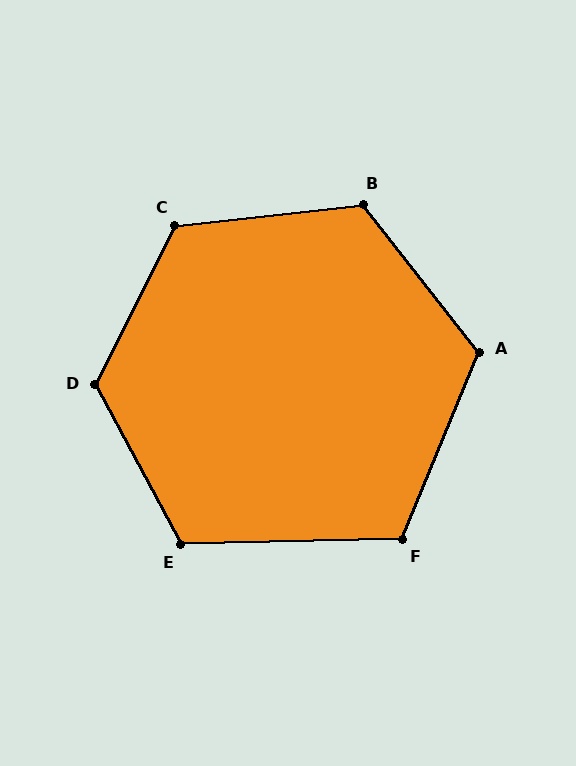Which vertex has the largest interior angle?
D, at approximately 125 degrees.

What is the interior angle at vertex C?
Approximately 123 degrees (obtuse).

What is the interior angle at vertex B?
Approximately 122 degrees (obtuse).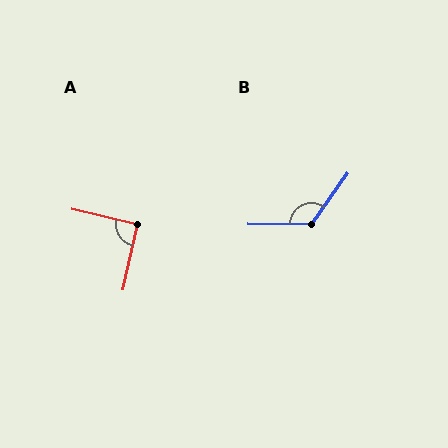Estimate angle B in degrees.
Approximately 125 degrees.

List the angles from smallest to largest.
A (90°), B (125°).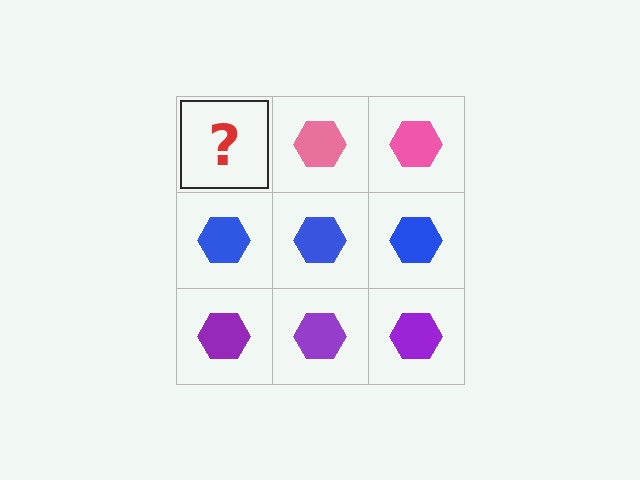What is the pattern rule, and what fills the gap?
The rule is that each row has a consistent color. The gap should be filled with a pink hexagon.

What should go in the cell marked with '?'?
The missing cell should contain a pink hexagon.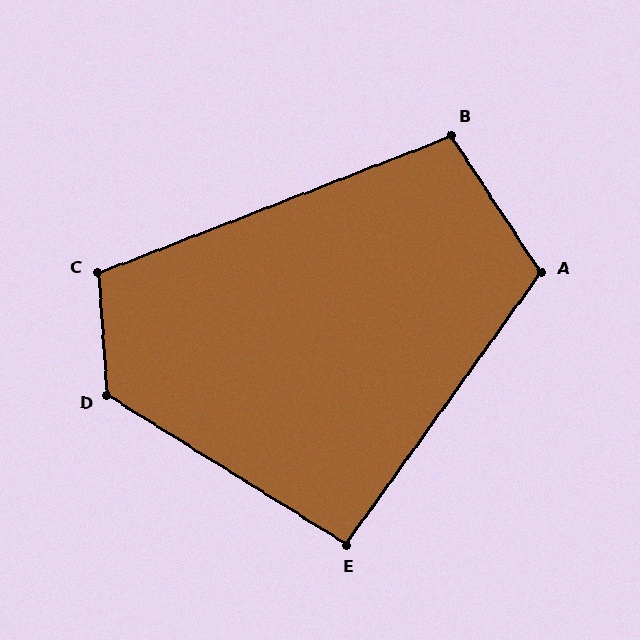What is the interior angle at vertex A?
Approximately 111 degrees (obtuse).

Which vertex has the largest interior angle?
D, at approximately 126 degrees.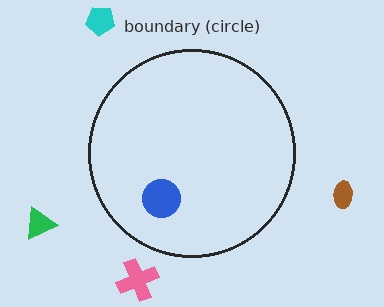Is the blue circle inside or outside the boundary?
Inside.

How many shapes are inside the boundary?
1 inside, 4 outside.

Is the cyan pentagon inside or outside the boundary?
Outside.